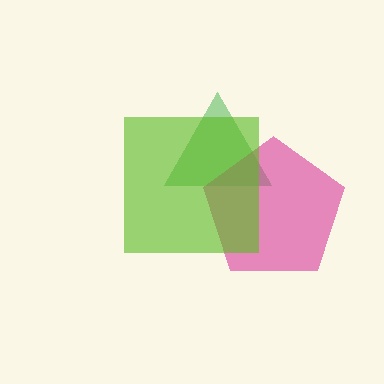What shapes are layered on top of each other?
The layered shapes are: a green triangle, a magenta pentagon, a lime square.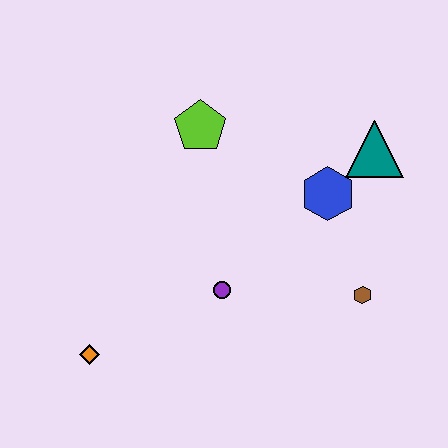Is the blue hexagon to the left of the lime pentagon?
No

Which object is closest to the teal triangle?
The blue hexagon is closest to the teal triangle.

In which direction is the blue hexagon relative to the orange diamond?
The blue hexagon is to the right of the orange diamond.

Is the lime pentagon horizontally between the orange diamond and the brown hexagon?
Yes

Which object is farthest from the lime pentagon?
The orange diamond is farthest from the lime pentagon.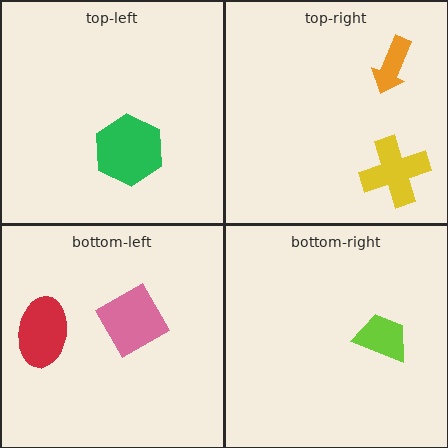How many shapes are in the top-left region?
1.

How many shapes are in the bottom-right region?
1.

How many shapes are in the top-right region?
2.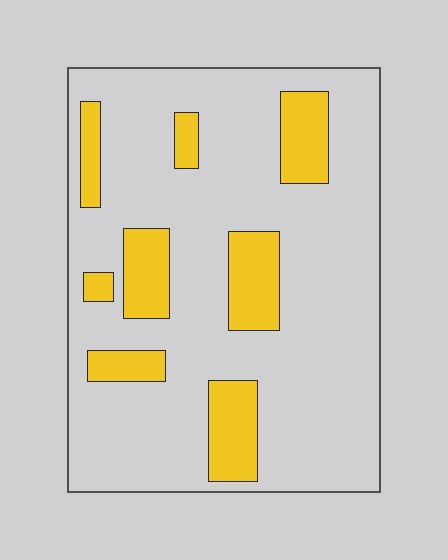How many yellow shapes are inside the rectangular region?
8.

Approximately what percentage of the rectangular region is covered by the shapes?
Approximately 20%.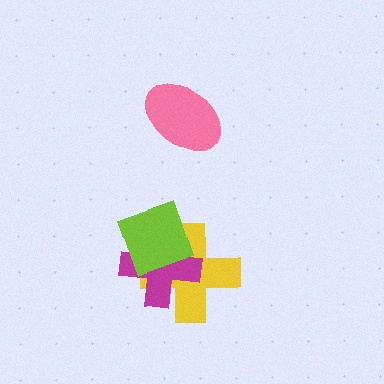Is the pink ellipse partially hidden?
No, no other shape covers it.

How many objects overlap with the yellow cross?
2 objects overlap with the yellow cross.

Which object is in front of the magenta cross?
The lime square is in front of the magenta cross.